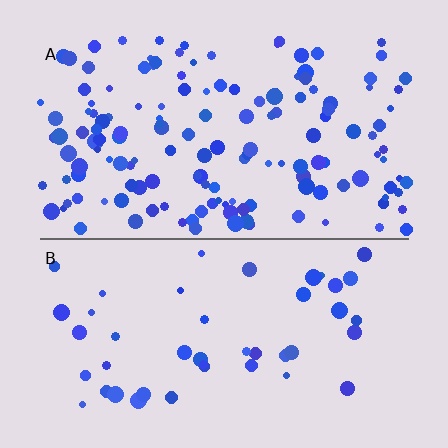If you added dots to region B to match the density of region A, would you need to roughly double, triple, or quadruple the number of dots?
Approximately triple.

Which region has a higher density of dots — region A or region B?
A (the top).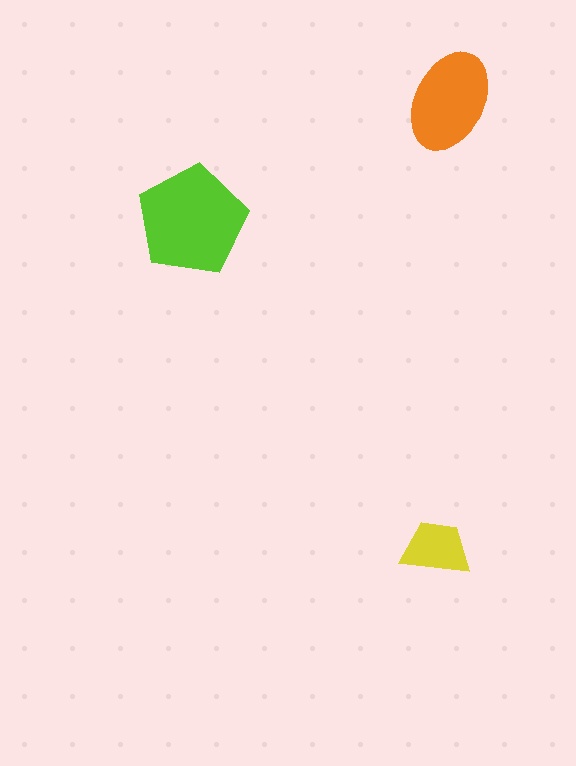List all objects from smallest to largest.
The yellow trapezoid, the orange ellipse, the lime pentagon.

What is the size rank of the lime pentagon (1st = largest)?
1st.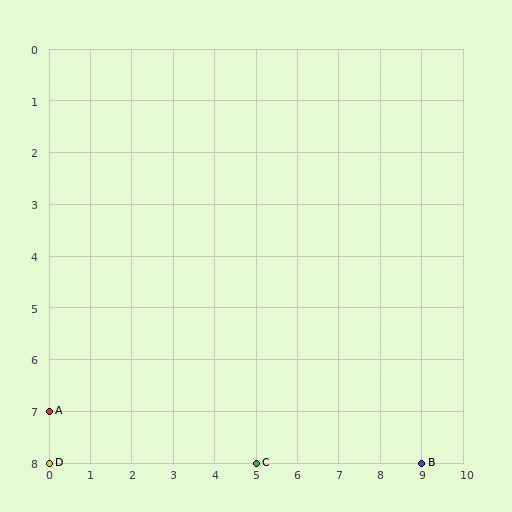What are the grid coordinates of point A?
Point A is at grid coordinates (0, 7).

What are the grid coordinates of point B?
Point B is at grid coordinates (9, 8).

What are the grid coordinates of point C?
Point C is at grid coordinates (5, 8).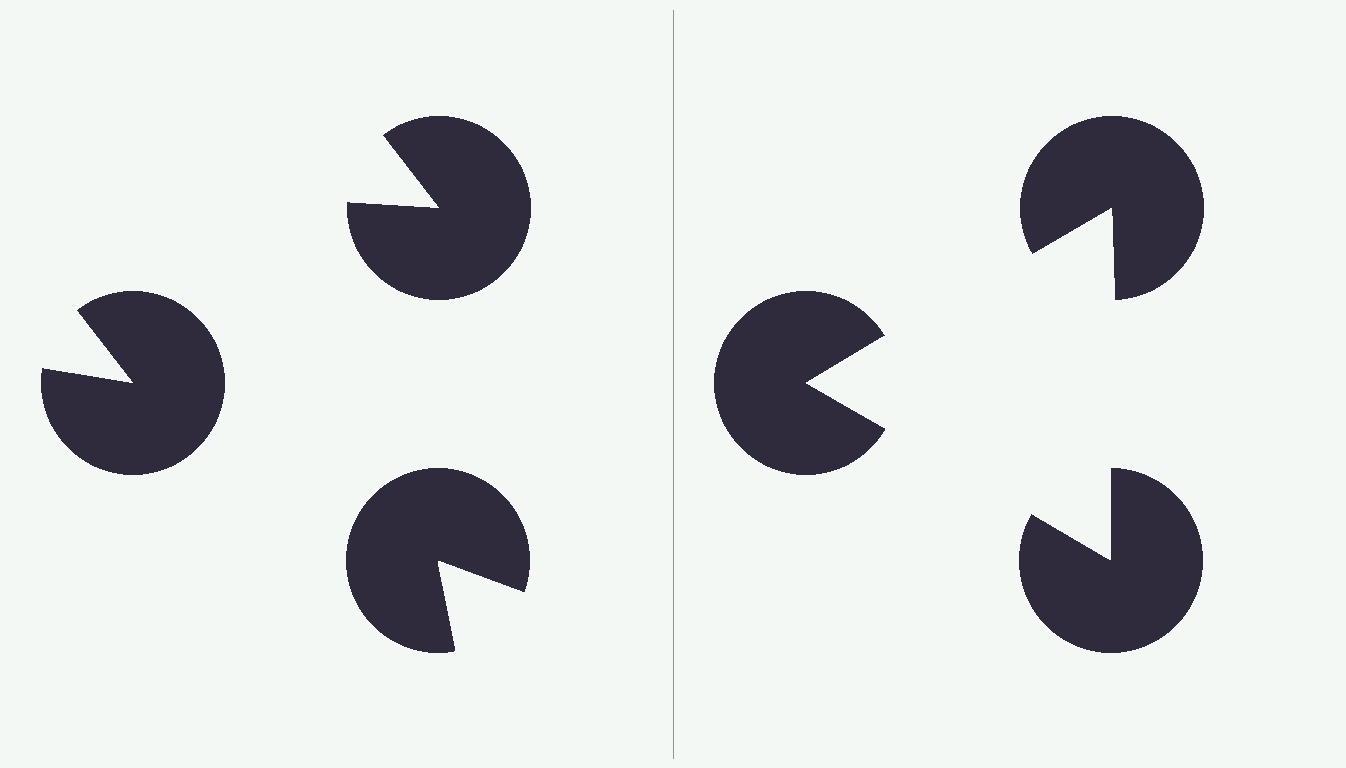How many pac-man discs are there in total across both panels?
6 — 3 on each side.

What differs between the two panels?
The pac-man discs are positioned identically on both sides; only the wedge orientations differ. On the right they align to a triangle; on the left they are misaligned.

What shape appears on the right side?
An illusory triangle.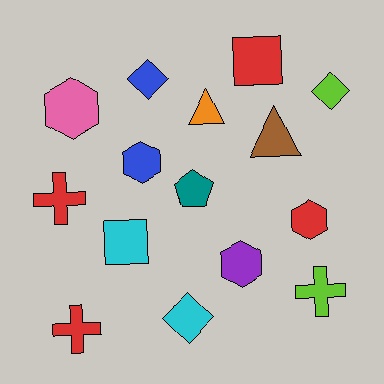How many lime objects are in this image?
There are 2 lime objects.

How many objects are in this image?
There are 15 objects.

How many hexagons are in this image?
There are 4 hexagons.